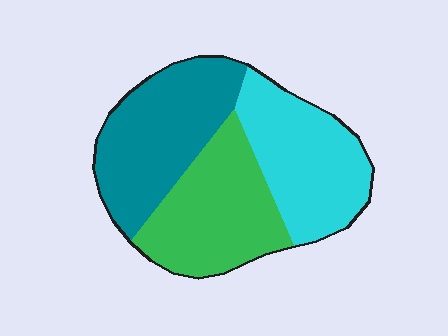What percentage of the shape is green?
Green takes up between a sixth and a third of the shape.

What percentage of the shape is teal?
Teal covers about 35% of the shape.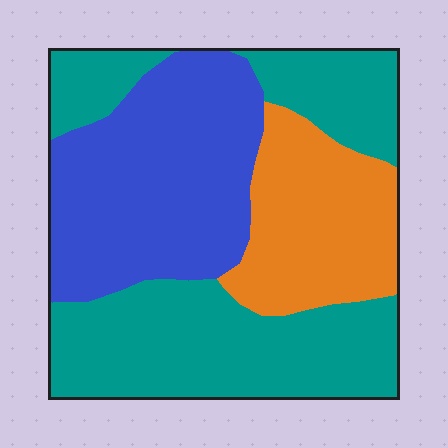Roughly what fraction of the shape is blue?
Blue covers roughly 35% of the shape.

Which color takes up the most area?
Teal, at roughly 45%.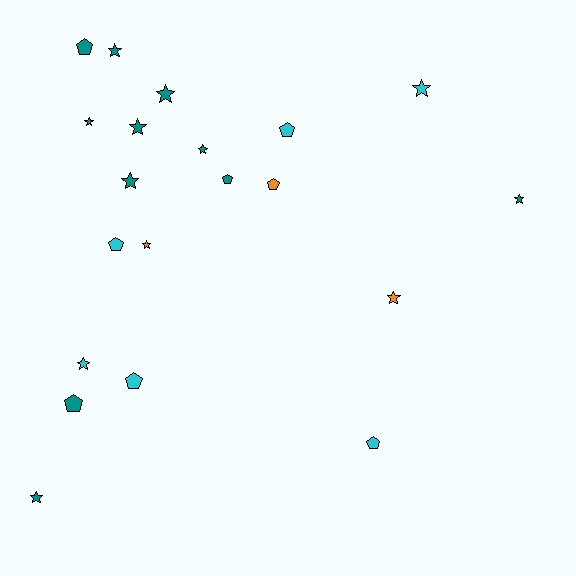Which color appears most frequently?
Teal, with 11 objects.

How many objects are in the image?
There are 20 objects.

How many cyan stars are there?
There are 2 cyan stars.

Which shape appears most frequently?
Star, with 12 objects.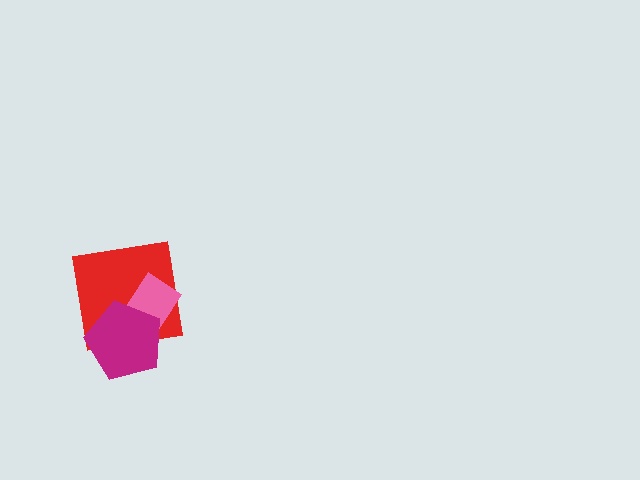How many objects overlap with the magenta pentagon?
2 objects overlap with the magenta pentagon.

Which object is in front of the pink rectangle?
The magenta pentagon is in front of the pink rectangle.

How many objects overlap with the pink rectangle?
2 objects overlap with the pink rectangle.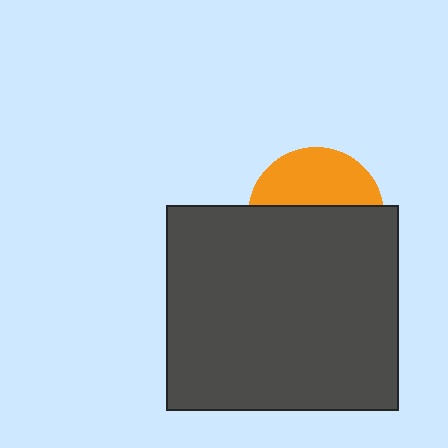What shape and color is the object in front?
The object in front is a dark gray rectangle.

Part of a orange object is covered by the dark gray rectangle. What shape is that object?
It is a circle.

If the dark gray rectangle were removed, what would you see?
You would see the complete orange circle.